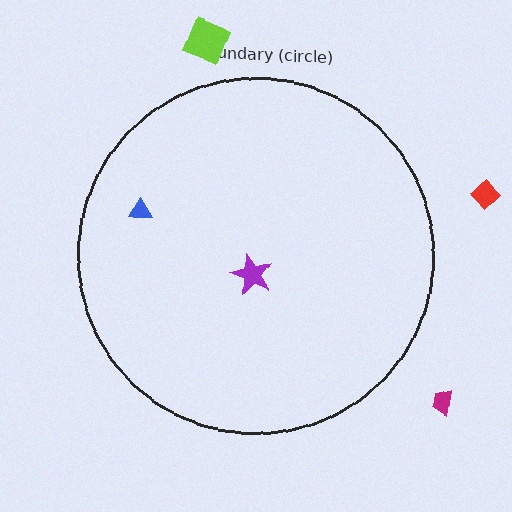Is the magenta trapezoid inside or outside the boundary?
Outside.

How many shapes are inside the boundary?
2 inside, 3 outside.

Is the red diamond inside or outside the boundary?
Outside.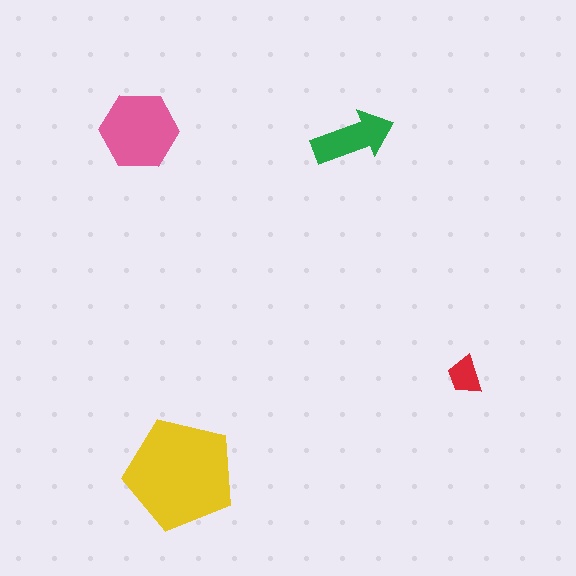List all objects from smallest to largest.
The red trapezoid, the green arrow, the pink hexagon, the yellow pentagon.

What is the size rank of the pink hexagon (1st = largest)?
2nd.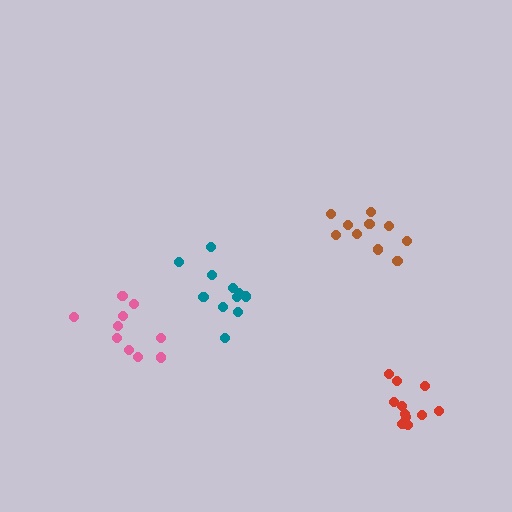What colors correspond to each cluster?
The clusters are colored: pink, brown, red, teal.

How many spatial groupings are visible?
There are 4 spatial groupings.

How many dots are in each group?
Group 1: 10 dots, Group 2: 10 dots, Group 3: 11 dots, Group 4: 11 dots (42 total).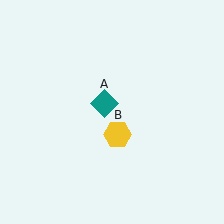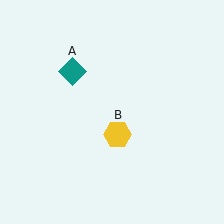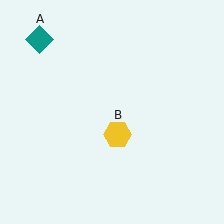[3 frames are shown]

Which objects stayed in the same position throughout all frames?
Yellow hexagon (object B) remained stationary.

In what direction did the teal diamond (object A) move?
The teal diamond (object A) moved up and to the left.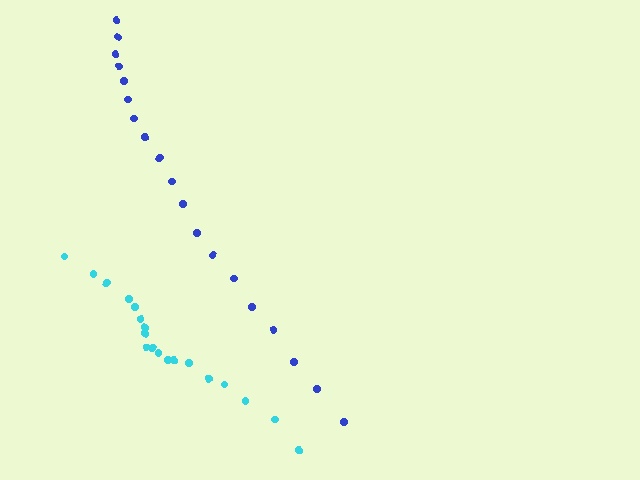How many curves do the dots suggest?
There are 2 distinct paths.